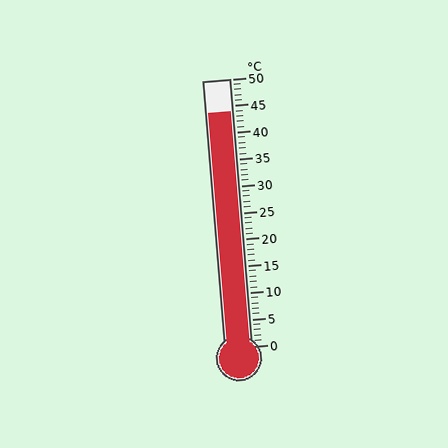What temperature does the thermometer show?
The thermometer shows approximately 44°C.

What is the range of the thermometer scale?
The thermometer scale ranges from 0°C to 50°C.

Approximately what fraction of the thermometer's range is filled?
The thermometer is filled to approximately 90% of its range.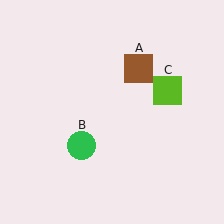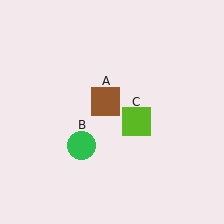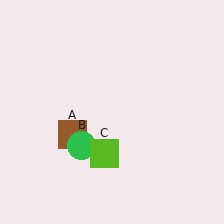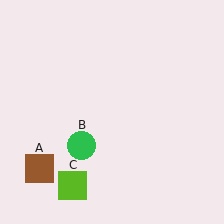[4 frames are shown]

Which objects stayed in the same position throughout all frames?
Green circle (object B) remained stationary.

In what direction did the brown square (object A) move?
The brown square (object A) moved down and to the left.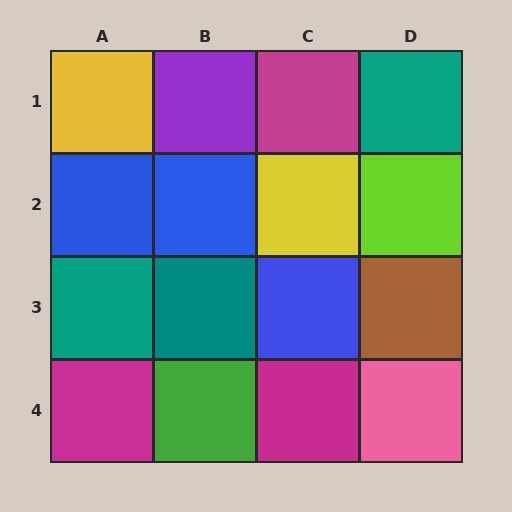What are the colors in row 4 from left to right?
Magenta, green, magenta, pink.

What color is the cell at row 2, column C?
Yellow.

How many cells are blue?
3 cells are blue.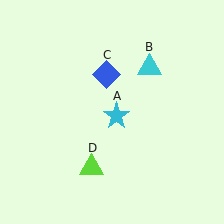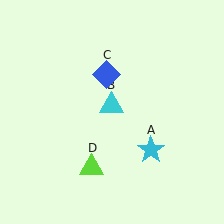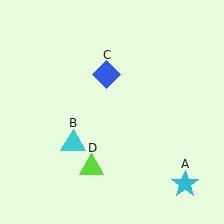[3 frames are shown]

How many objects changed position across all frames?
2 objects changed position: cyan star (object A), cyan triangle (object B).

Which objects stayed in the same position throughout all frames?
Blue diamond (object C) and lime triangle (object D) remained stationary.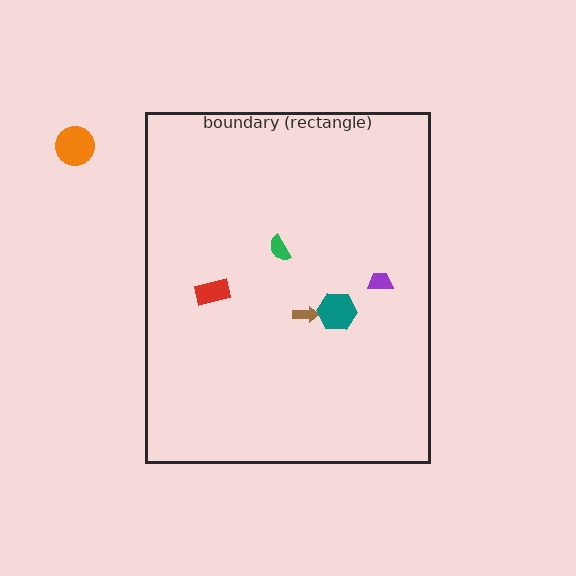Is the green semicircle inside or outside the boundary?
Inside.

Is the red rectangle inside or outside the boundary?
Inside.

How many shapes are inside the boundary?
5 inside, 1 outside.